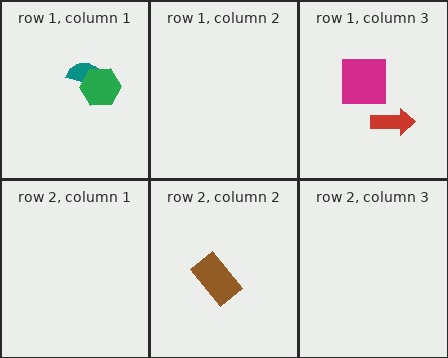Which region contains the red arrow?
The row 1, column 3 region.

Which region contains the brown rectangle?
The row 2, column 2 region.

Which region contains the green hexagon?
The row 1, column 1 region.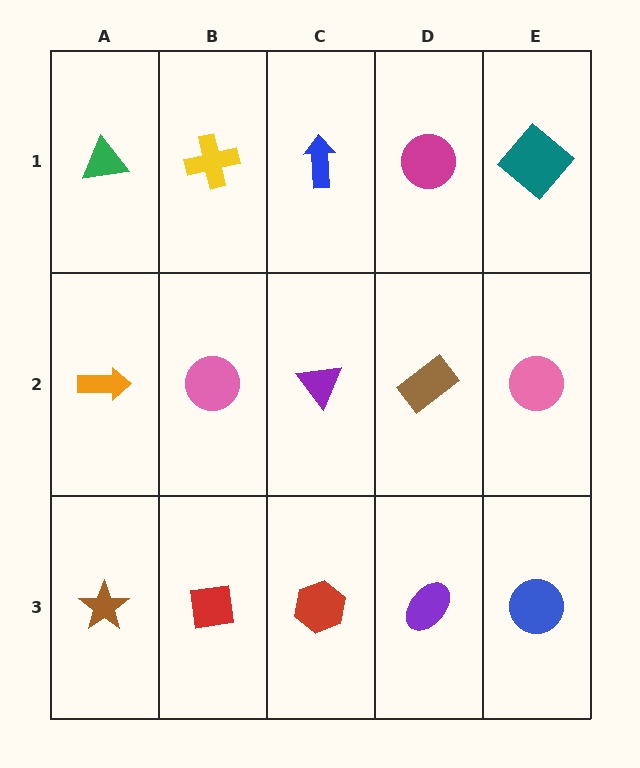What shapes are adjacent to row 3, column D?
A brown rectangle (row 2, column D), a red hexagon (row 3, column C), a blue circle (row 3, column E).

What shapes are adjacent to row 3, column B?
A pink circle (row 2, column B), a brown star (row 3, column A), a red hexagon (row 3, column C).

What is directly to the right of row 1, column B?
A blue arrow.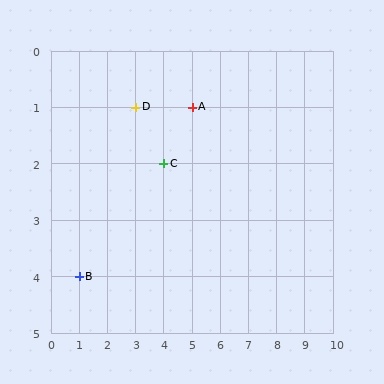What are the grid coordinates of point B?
Point B is at grid coordinates (1, 4).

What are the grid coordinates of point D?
Point D is at grid coordinates (3, 1).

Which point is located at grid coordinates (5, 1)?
Point A is at (5, 1).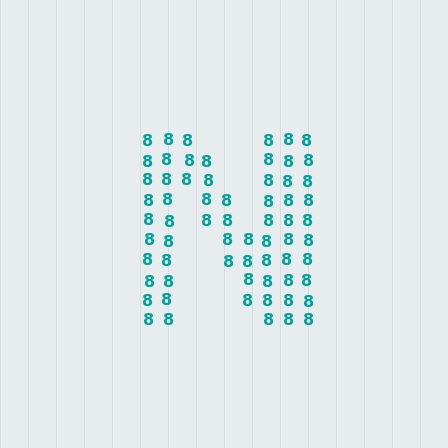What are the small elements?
The small elements are digit 8's.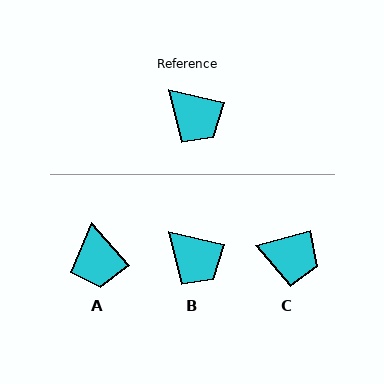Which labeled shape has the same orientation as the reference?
B.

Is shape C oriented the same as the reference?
No, it is off by about 27 degrees.